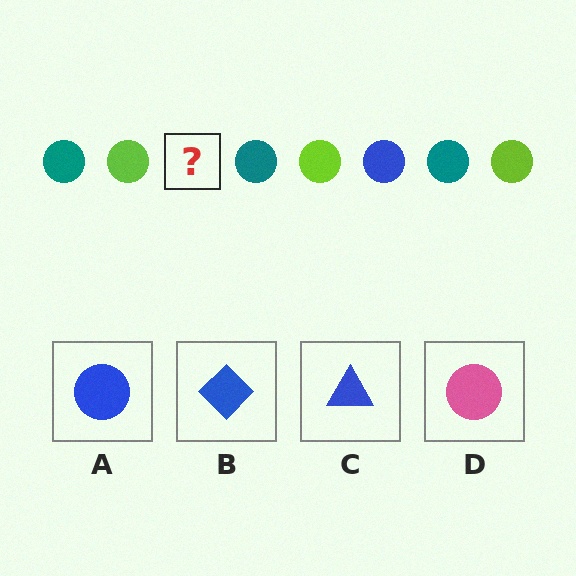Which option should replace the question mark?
Option A.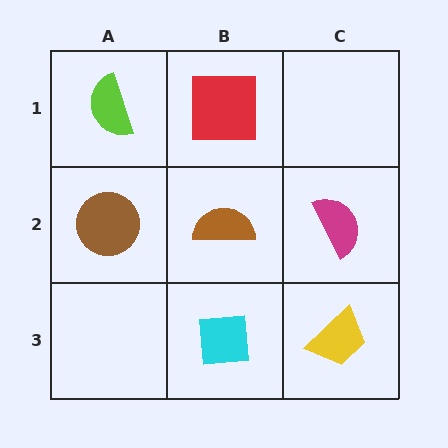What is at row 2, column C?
A magenta semicircle.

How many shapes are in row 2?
3 shapes.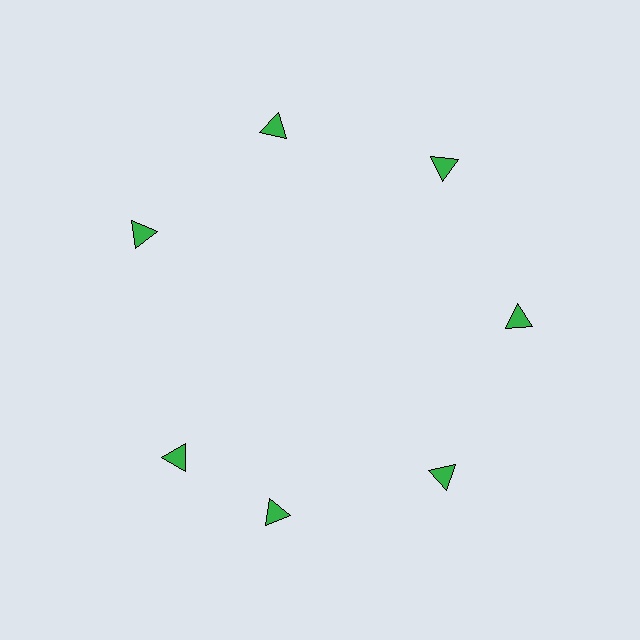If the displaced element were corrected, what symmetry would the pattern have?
It would have 7-fold rotational symmetry — the pattern would map onto itself every 51 degrees.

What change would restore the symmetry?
The symmetry would be restored by rotating it back into even spacing with its neighbors so that all 7 triangles sit at equal angles and equal distance from the center.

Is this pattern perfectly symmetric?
No. The 7 green triangles are arranged in a ring, but one element near the 8 o'clock position is rotated out of alignment along the ring, breaking the 7-fold rotational symmetry.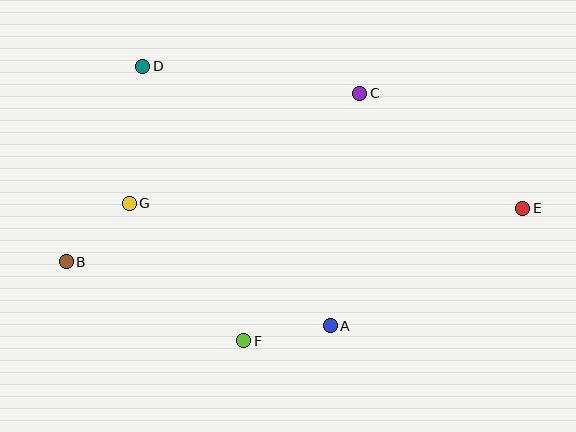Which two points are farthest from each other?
Points B and E are farthest from each other.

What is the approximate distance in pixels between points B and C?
The distance between B and C is approximately 339 pixels.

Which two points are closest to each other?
Points B and G are closest to each other.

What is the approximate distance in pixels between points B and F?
The distance between B and F is approximately 195 pixels.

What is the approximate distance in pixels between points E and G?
The distance between E and G is approximately 394 pixels.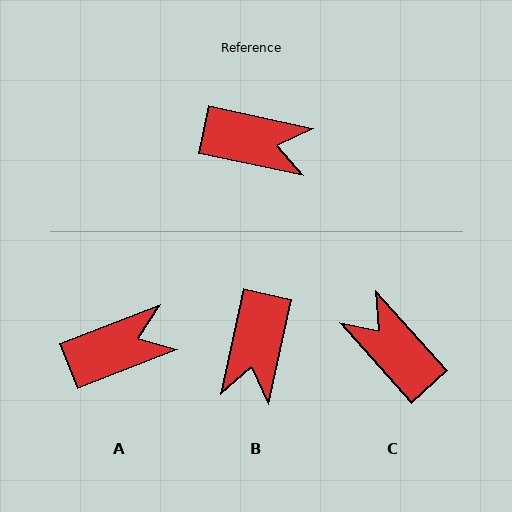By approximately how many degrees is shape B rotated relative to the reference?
Approximately 90 degrees clockwise.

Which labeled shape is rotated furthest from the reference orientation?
C, about 144 degrees away.